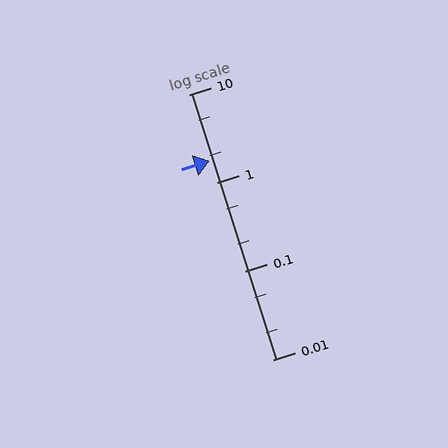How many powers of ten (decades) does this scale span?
The scale spans 3 decades, from 0.01 to 10.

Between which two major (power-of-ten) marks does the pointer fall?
The pointer is between 1 and 10.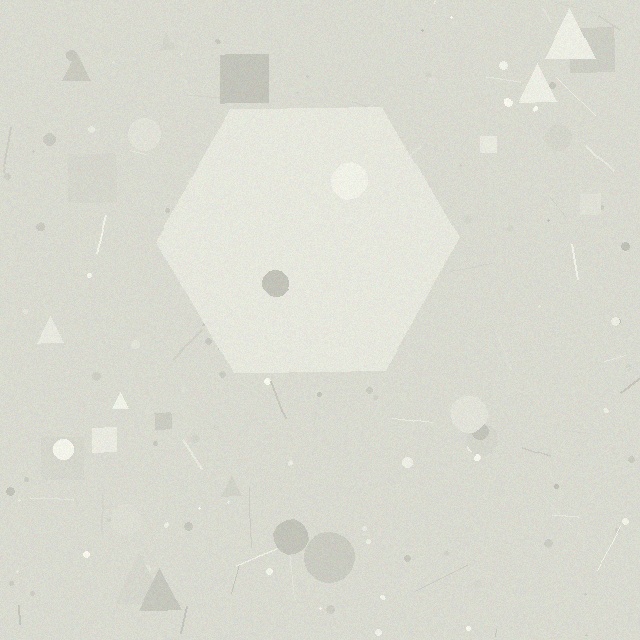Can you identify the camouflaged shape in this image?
The camouflaged shape is a hexagon.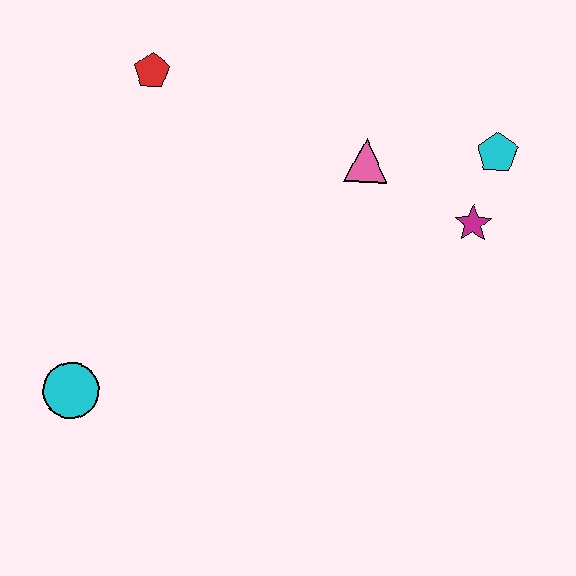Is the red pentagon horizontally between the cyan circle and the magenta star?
Yes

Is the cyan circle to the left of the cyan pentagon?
Yes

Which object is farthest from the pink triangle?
The cyan circle is farthest from the pink triangle.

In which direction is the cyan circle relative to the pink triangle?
The cyan circle is to the left of the pink triangle.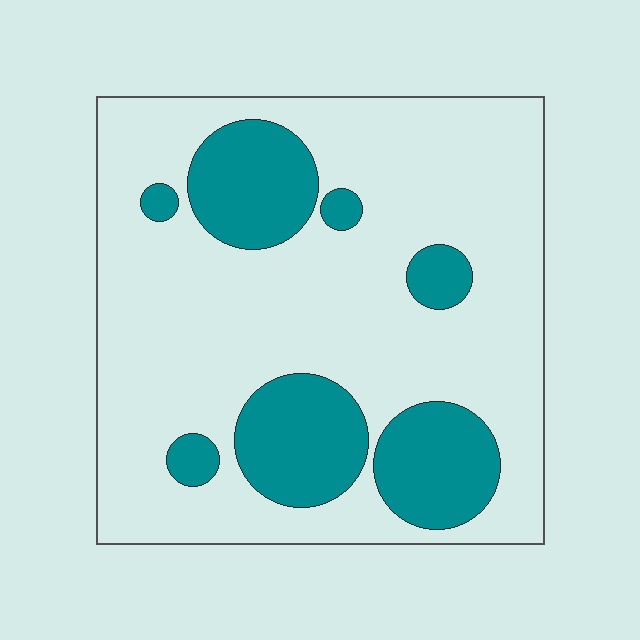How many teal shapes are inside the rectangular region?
7.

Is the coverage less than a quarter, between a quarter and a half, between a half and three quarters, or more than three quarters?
Less than a quarter.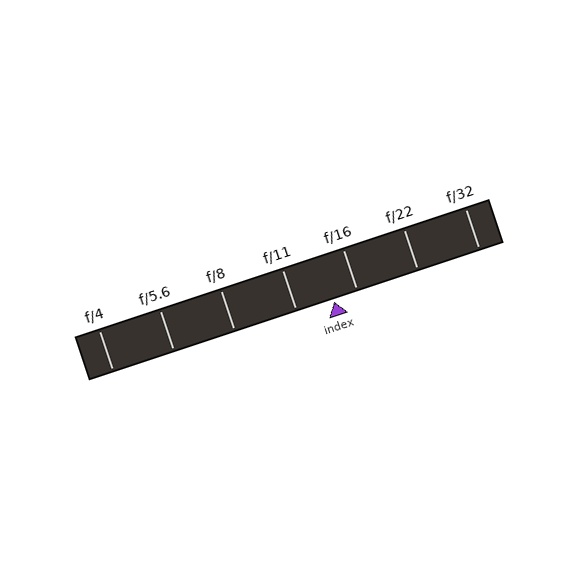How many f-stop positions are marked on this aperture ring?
There are 7 f-stop positions marked.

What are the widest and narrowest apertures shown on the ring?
The widest aperture shown is f/4 and the narrowest is f/32.